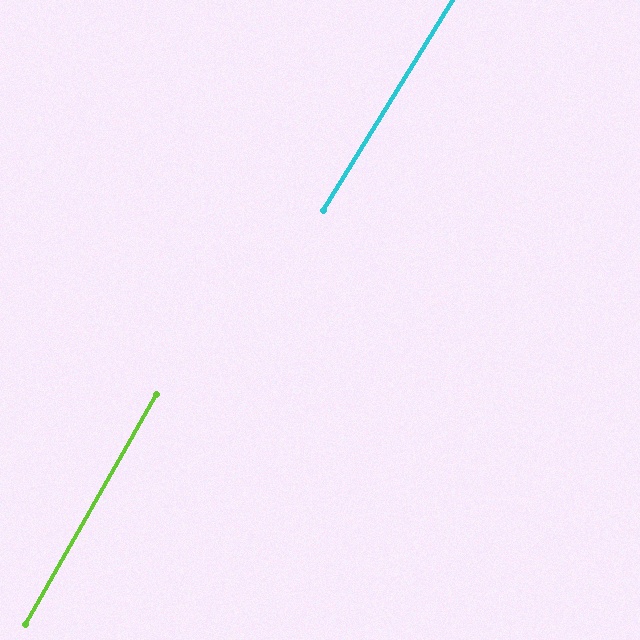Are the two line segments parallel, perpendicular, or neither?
Parallel — their directions differ by only 1.8°.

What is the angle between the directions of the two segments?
Approximately 2 degrees.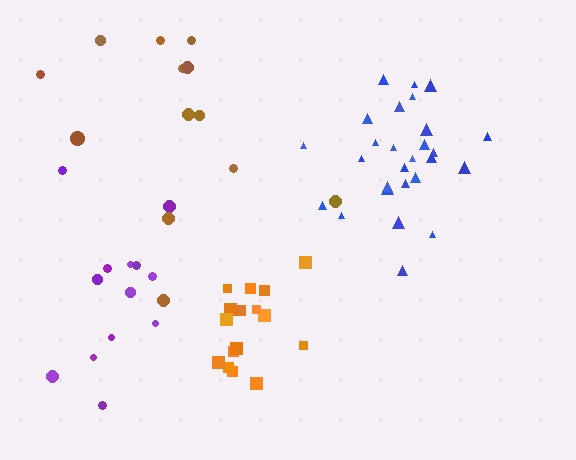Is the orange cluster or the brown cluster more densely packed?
Orange.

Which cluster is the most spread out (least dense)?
Brown.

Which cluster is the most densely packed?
Orange.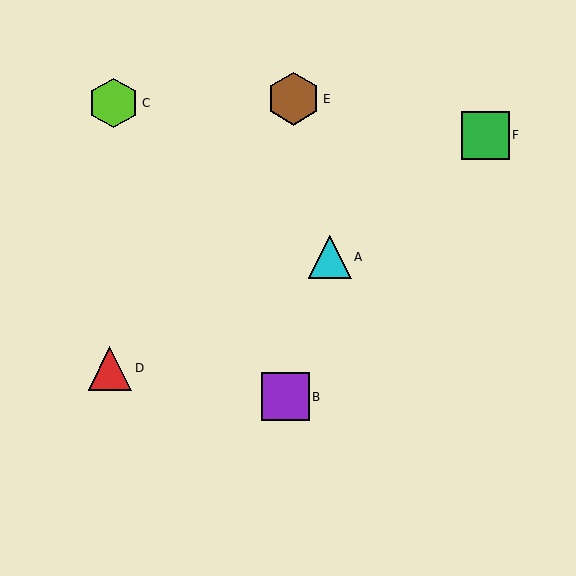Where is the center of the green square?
The center of the green square is at (485, 135).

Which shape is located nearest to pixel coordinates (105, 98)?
The lime hexagon (labeled C) at (114, 103) is nearest to that location.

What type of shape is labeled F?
Shape F is a green square.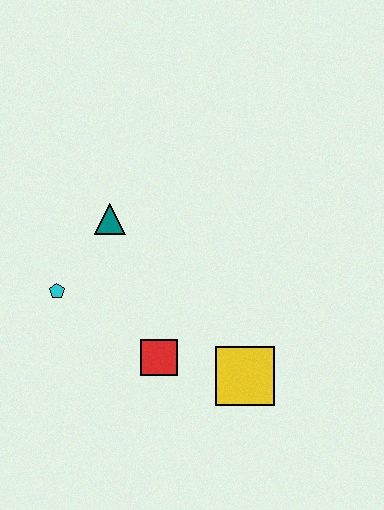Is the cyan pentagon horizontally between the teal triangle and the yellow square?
No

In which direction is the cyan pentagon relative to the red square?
The cyan pentagon is to the left of the red square.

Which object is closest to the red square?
The yellow square is closest to the red square.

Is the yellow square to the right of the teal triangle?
Yes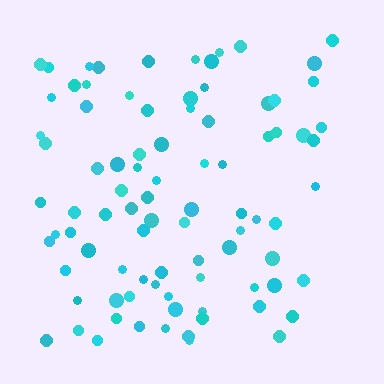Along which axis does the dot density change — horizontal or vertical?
Horizontal.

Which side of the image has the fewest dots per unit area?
The right.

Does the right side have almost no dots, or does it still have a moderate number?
Still a moderate number, just noticeably fewer than the left.